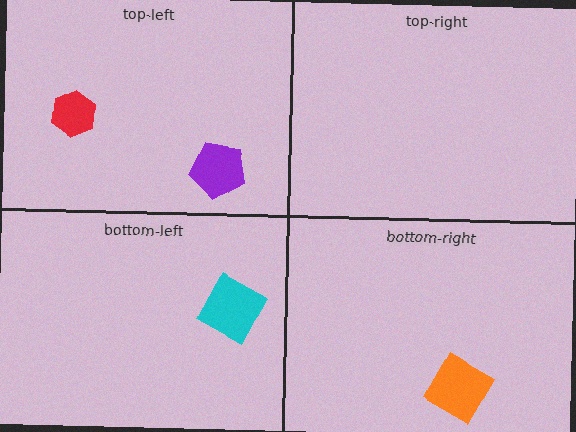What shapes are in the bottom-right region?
The orange square.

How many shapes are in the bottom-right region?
1.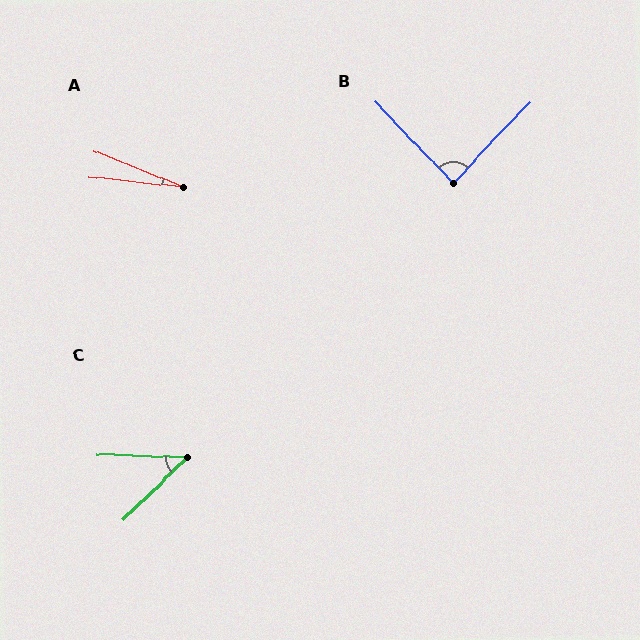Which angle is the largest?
B, at approximately 87 degrees.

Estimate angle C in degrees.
Approximately 46 degrees.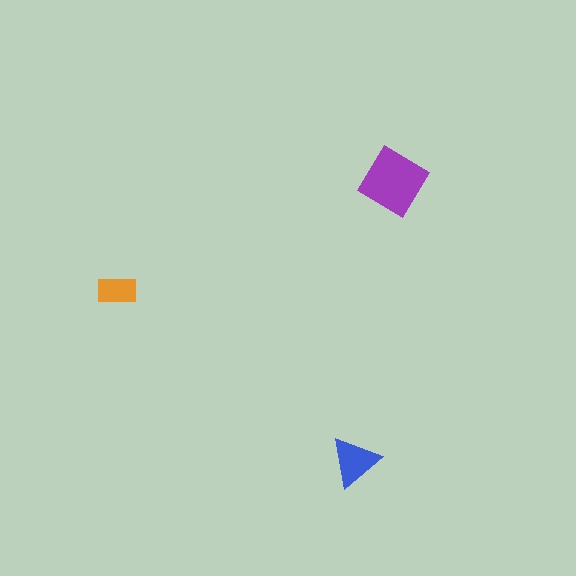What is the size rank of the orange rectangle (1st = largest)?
3rd.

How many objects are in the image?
There are 3 objects in the image.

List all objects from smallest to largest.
The orange rectangle, the blue triangle, the purple diamond.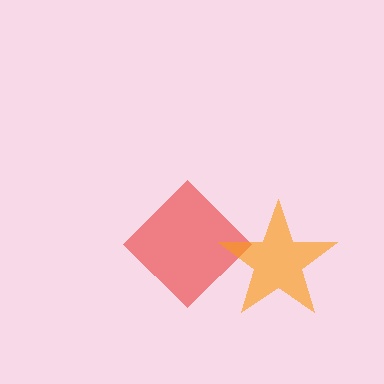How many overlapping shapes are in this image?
There are 2 overlapping shapes in the image.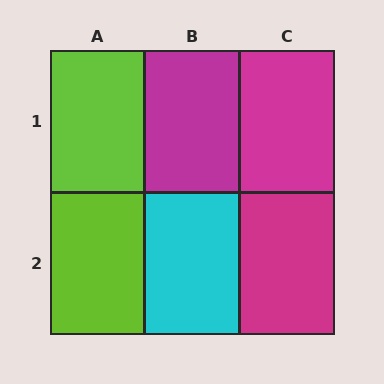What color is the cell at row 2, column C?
Magenta.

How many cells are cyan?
1 cell is cyan.